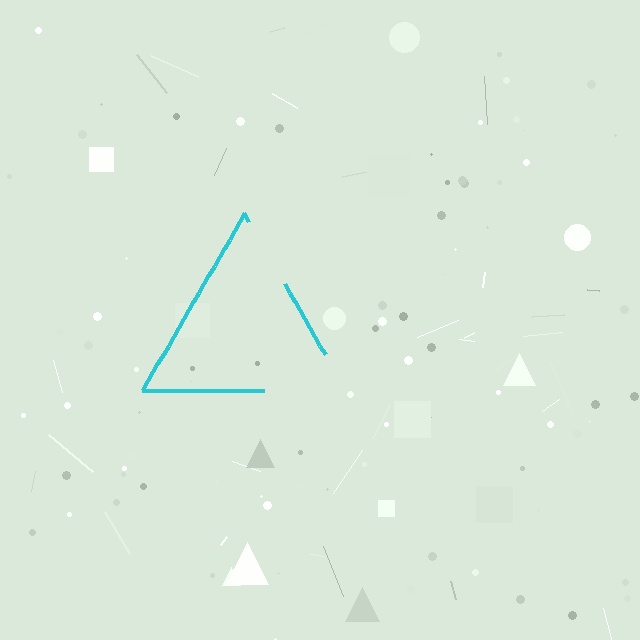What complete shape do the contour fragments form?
The contour fragments form a triangle.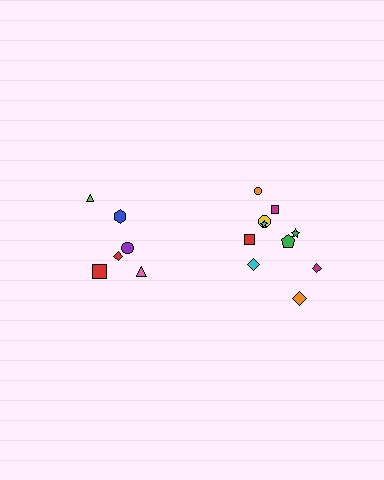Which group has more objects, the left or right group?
The right group.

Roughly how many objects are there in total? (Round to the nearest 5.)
Roughly 15 objects in total.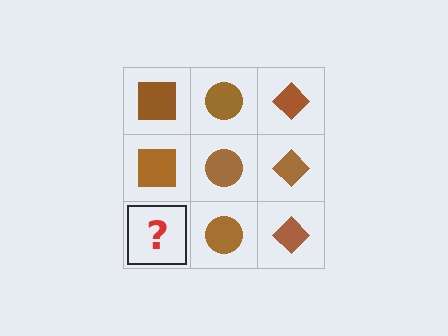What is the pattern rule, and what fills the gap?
The rule is that each column has a consistent shape. The gap should be filled with a brown square.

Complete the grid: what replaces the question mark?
The question mark should be replaced with a brown square.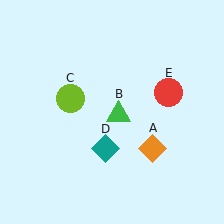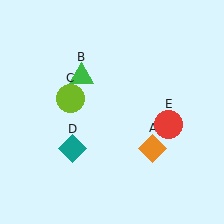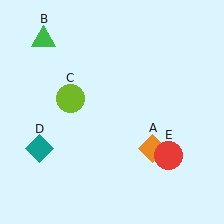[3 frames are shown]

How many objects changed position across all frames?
3 objects changed position: green triangle (object B), teal diamond (object D), red circle (object E).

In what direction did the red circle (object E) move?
The red circle (object E) moved down.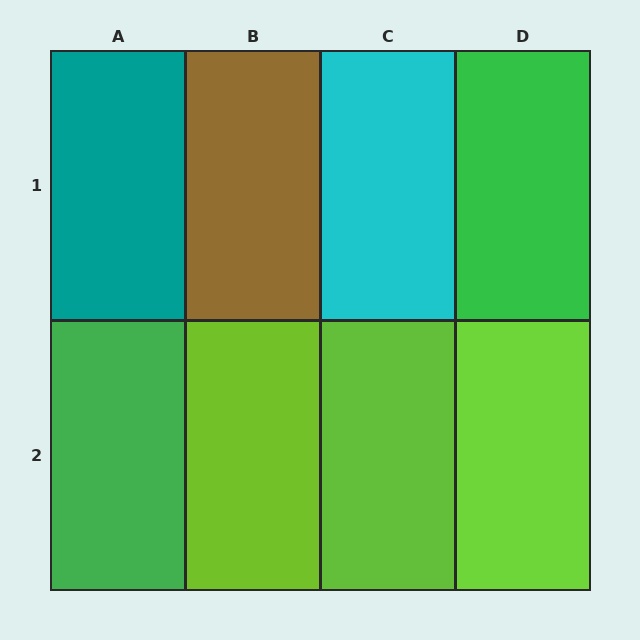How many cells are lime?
3 cells are lime.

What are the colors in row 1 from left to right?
Teal, brown, cyan, green.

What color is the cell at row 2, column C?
Lime.